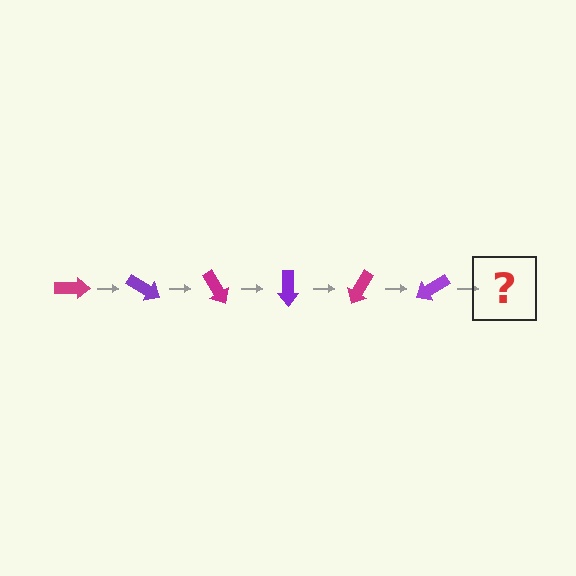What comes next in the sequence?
The next element should be a magenta arrow, rotated 180 degrees from the start.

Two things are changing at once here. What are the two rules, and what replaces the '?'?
The two rules are that it rotates 30 degrees each step and the color cycles through magenta and purple. The '?' should be a magenta arrow, rotated 180 degrees from the start.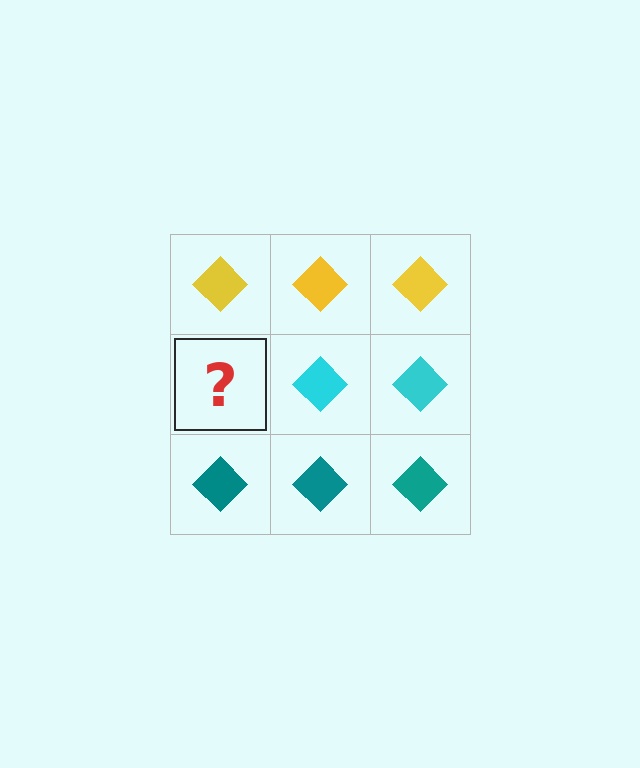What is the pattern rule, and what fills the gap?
The rule is that each row has a consistent color. The gap should be filled with a cyan diamond.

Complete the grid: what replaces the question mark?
The question mark should be replaced with a cyan diamond.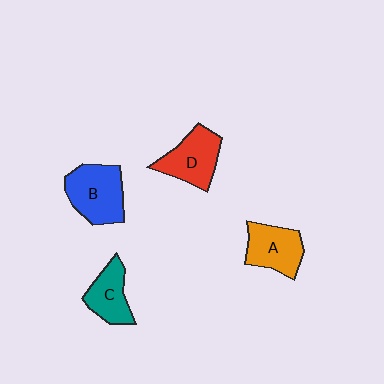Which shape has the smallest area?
Shape C (teal).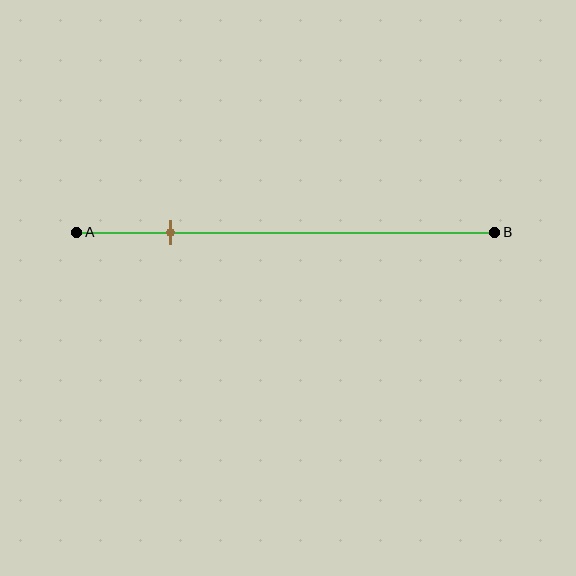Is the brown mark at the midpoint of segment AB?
No, the mark is at about 25% from A, not at the 50% midpoint.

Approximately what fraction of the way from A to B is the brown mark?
The brown mark is approximately 25% of the way from A to B.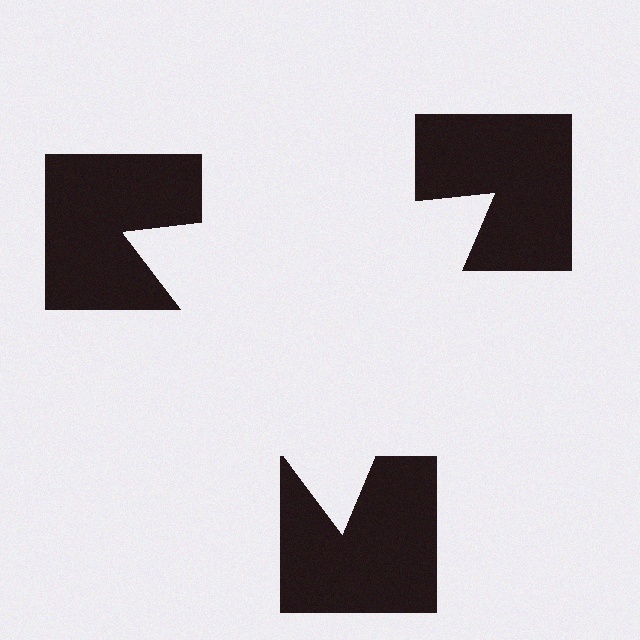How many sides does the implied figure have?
3 sides.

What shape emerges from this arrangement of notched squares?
An illusory triangle — its edges are inferred from the aligned wedge cuts in the notched squares, not physically drawn.